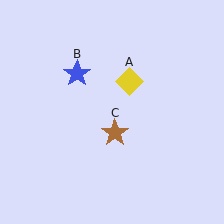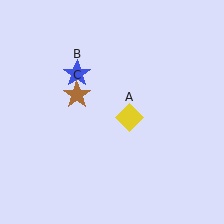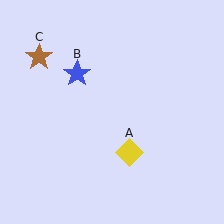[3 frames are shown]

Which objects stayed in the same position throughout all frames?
Blue star (object B) remained stationary.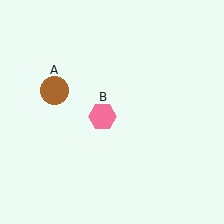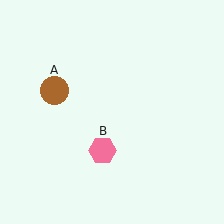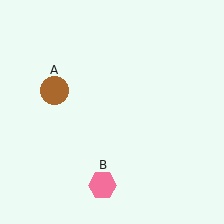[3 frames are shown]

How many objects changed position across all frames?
1 object changed position: pink hexagon (object B).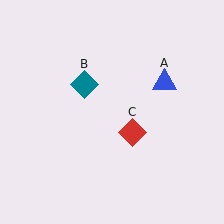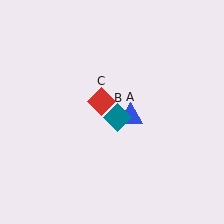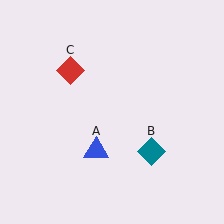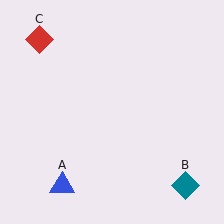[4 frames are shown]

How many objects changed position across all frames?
3 objects changed position: blue triangle (object A), teal diamond (object B), red diamond (object C).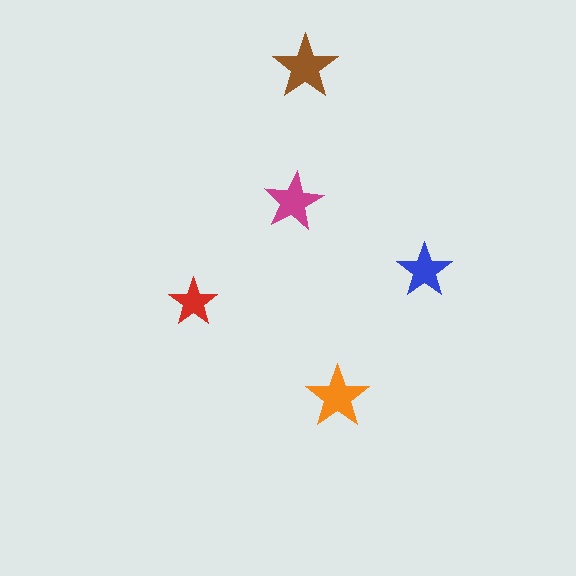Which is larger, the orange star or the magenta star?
The orange one.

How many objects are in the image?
There are 5 objects in the image.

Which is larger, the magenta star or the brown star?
The brown one.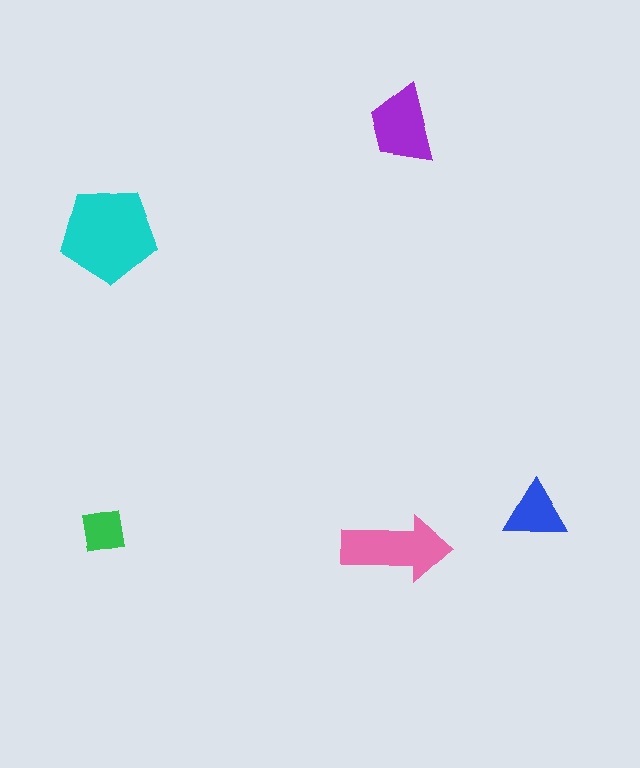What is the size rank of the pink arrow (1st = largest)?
2nd.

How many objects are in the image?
There are 5 objects in the image.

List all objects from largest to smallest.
The cyan pentagon, the pink arrow, the purple trapezoid, the blue triangle, the green square.